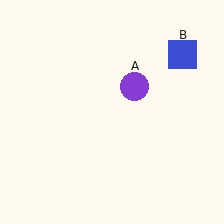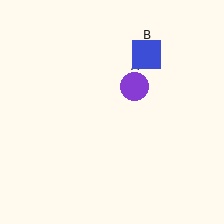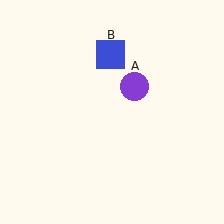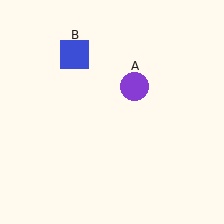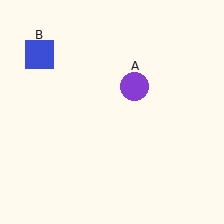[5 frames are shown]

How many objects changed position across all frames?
1 object changed position: blue square (object B).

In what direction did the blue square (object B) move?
The blue square (object B) moved left.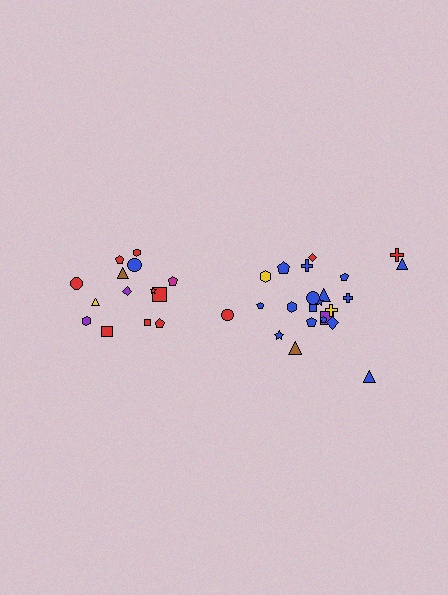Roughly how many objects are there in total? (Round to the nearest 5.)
Roughly 35 objects in total.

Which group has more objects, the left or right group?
The right group.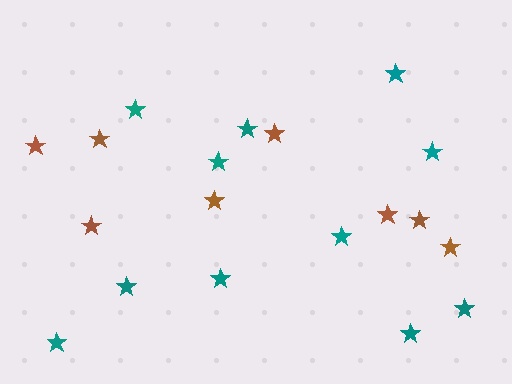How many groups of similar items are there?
There are 2 groups: one group of brown stars (8) and one group of teal stars (11).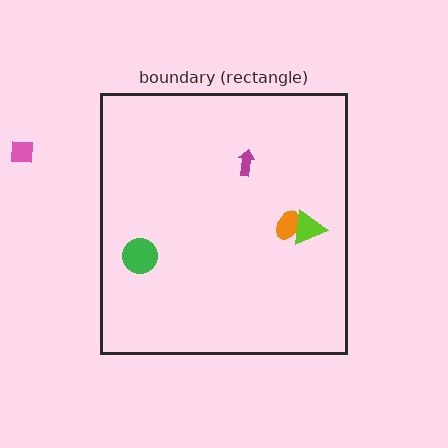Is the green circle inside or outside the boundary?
Inside.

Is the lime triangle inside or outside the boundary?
Inside.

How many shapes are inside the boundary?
4 inside, 1 outside.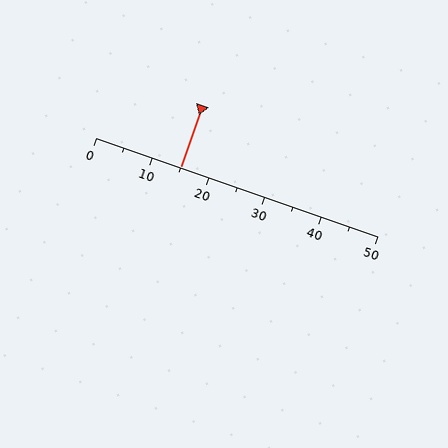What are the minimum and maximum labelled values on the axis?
The axis runs from 0 to 50.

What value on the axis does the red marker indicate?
The marker indicates approximately 15.